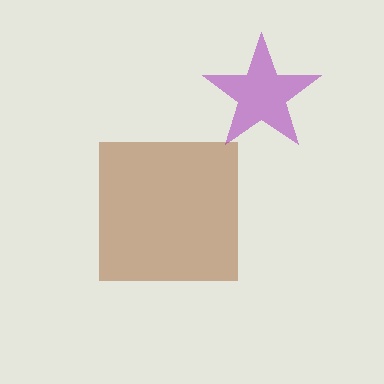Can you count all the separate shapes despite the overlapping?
Yes, there are 2 separate shapes.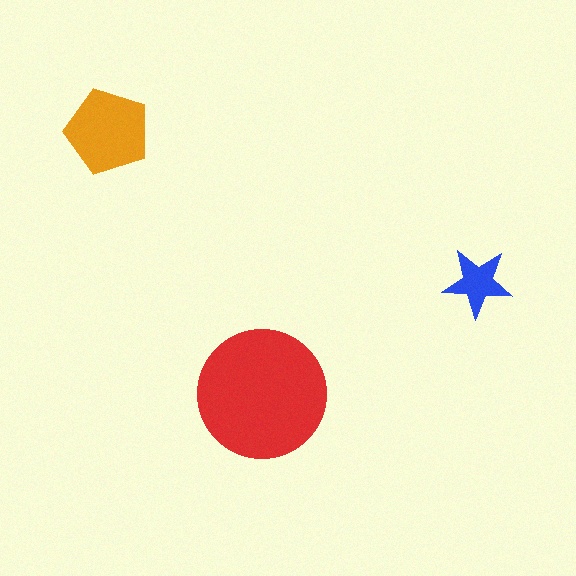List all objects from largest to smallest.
The red circle, the orange pentagon, the blue star.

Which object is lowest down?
The red circle is bottommost.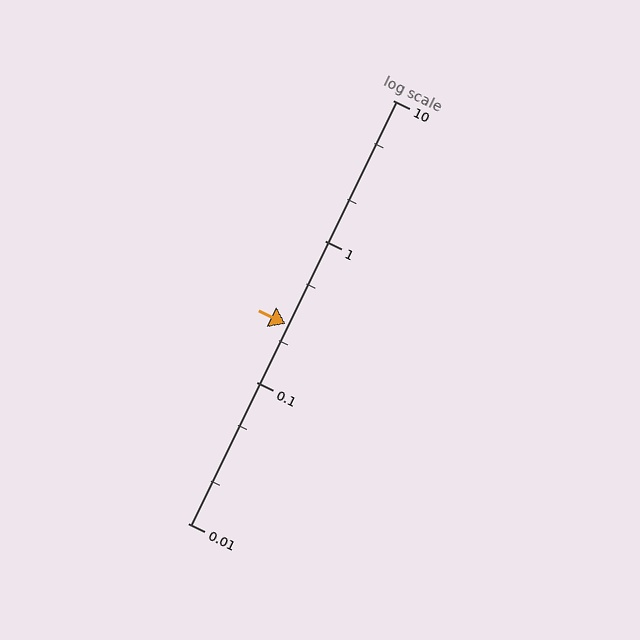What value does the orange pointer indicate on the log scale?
The pointer indicates approximately 0.26.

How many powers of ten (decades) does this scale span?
The scale spans 3 decades, from 0.01 to 10.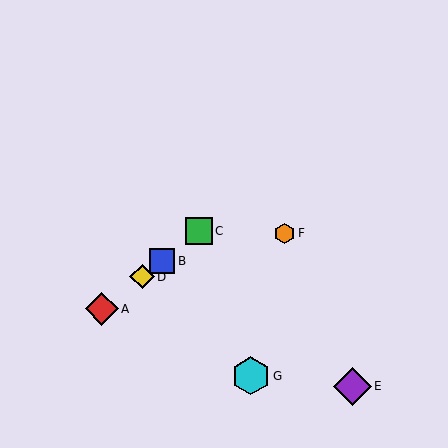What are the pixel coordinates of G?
Object G is at (251, 376).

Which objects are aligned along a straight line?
Objects A, B, C, D are aligned along a straight line.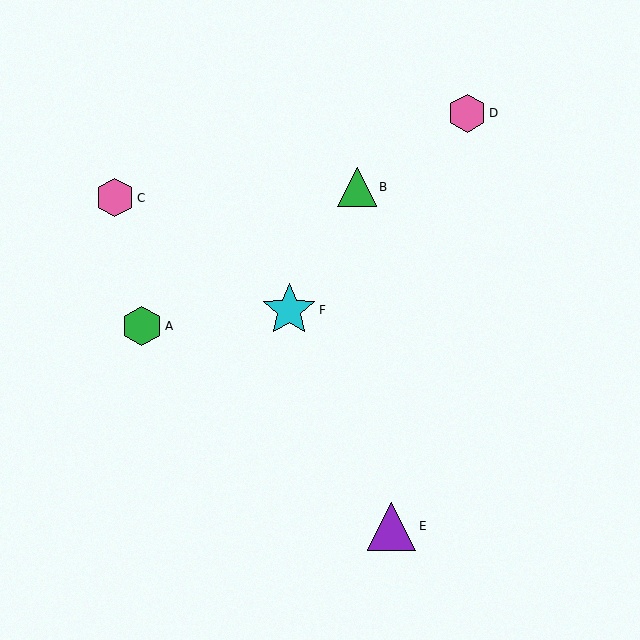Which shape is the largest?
The cyan star (labeled F) is the largest.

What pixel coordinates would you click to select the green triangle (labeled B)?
Click at (357, 187) to select the green triangle B.